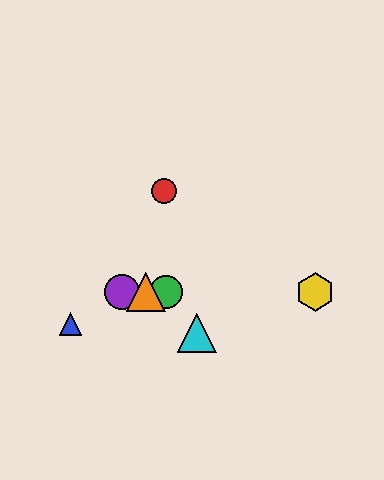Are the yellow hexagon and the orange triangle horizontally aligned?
Yes, both are at y≈292.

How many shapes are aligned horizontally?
4 shapes (the green circle, the yellow hexagon, the purple circle, the orange triangle) are aligned horizontally.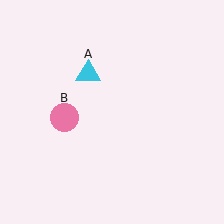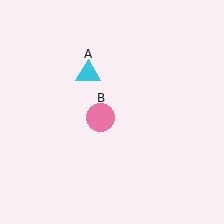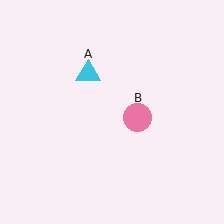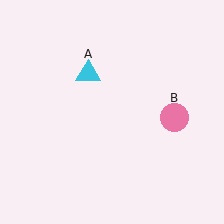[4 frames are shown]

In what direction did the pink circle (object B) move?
The pink circle (object B) moved right.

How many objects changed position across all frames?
1 object changed position: pink circle (object B).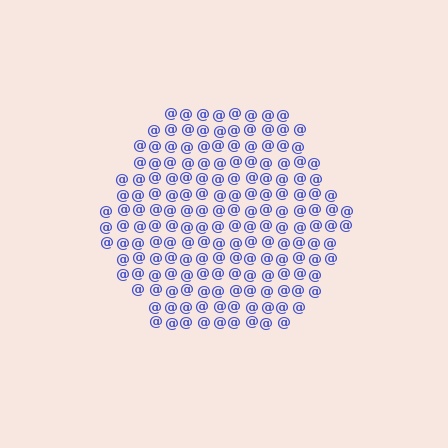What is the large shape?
The large shape is a hexagon.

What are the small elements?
The small elements are at signs.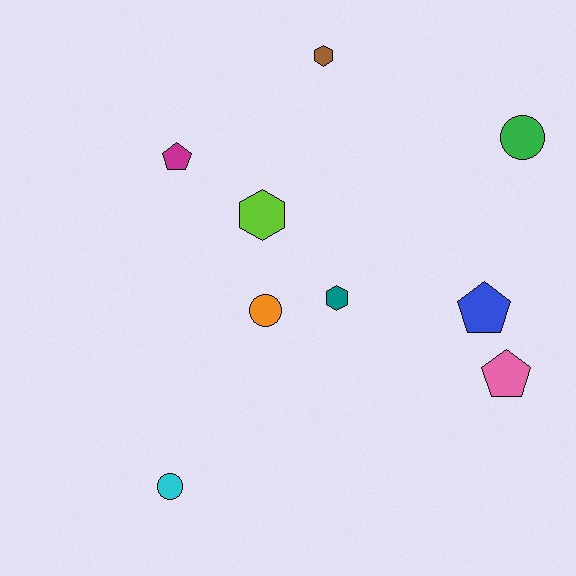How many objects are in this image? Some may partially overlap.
There are 9 objects.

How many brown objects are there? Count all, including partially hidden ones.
There is 1 brown object.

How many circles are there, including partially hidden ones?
There are 3 circles.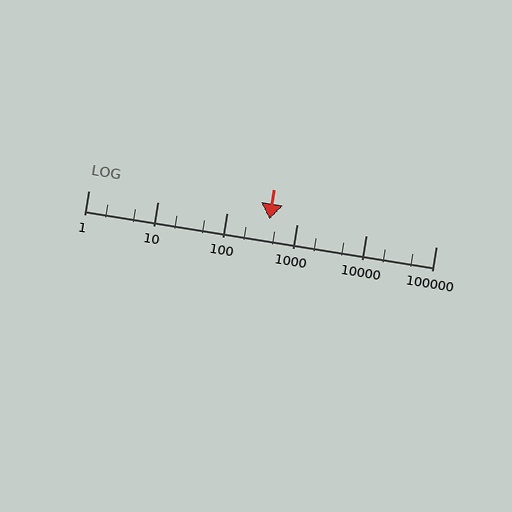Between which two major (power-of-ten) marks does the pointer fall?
The pointer is between 100 and 1000.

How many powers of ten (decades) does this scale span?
The scale spans 5 decades, from 1 to 100000.